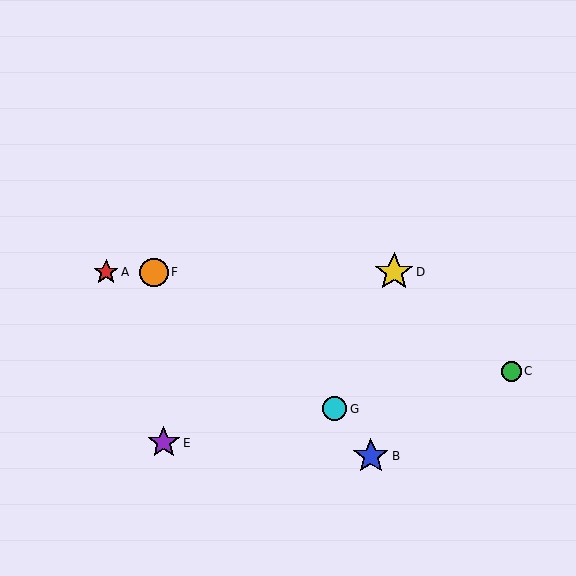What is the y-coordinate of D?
Object D is at y≈272.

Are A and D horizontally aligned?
Yes, both are at y≈272.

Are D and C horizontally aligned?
No, D is at y≈272 and C is at y≈371.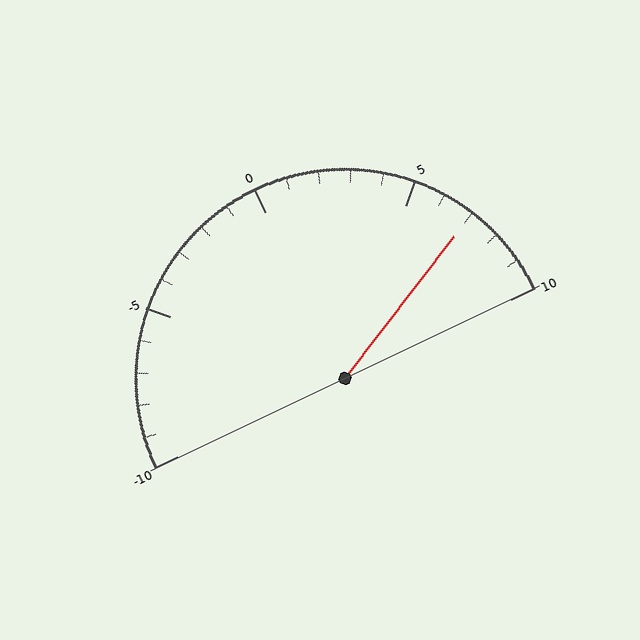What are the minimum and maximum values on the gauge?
The gauge ranges from -10 to 10.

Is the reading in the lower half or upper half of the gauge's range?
The reading is in the upper half of the range (-10 to 10).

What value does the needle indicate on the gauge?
The needle indicates approximately 7.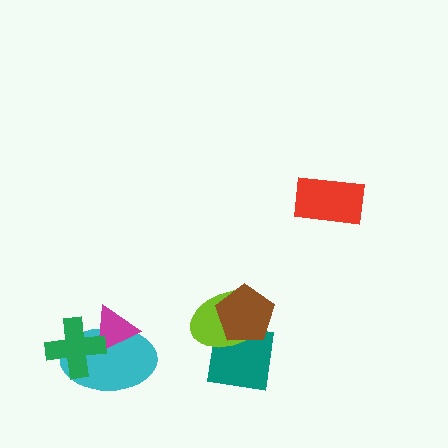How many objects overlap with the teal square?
2 objects overlap with the teal square.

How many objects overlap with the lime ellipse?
2 objects overlap with the lime ellipse.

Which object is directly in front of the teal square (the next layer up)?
The lime ellipse is directly in front of the teal square.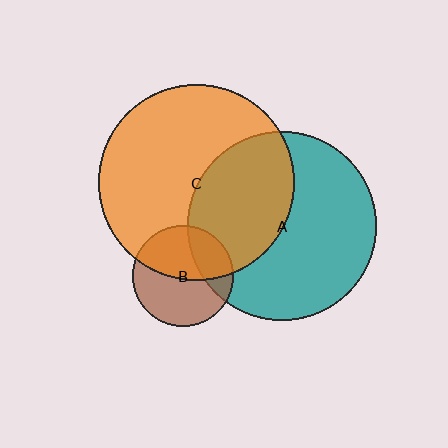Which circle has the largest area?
Circle C (orange).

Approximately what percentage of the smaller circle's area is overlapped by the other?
Approximately 50%.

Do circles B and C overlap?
Yes.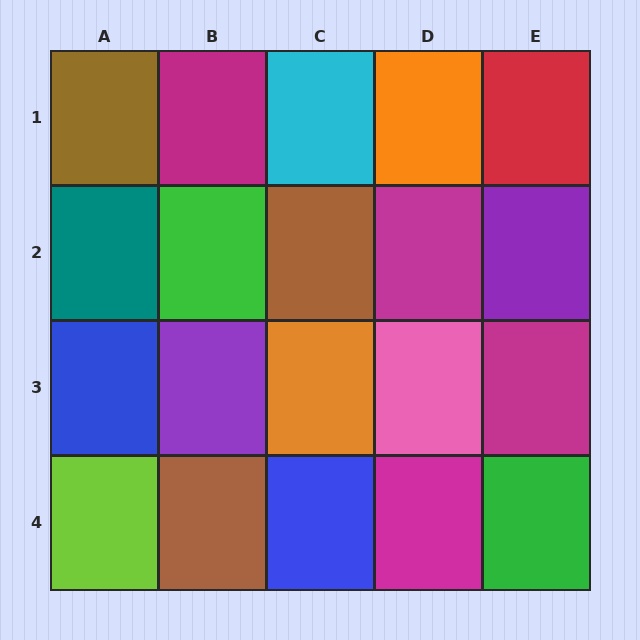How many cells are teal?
1 cell is teal.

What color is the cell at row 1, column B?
Magenta.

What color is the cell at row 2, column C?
Brown.